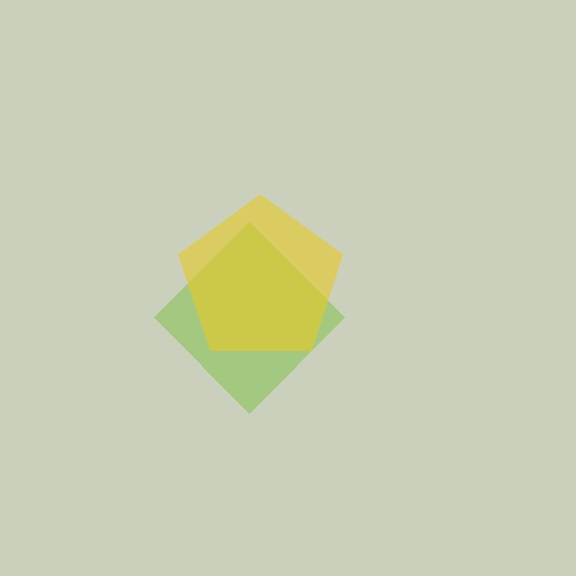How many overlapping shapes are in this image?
There are 2 overlapping shapes in the image.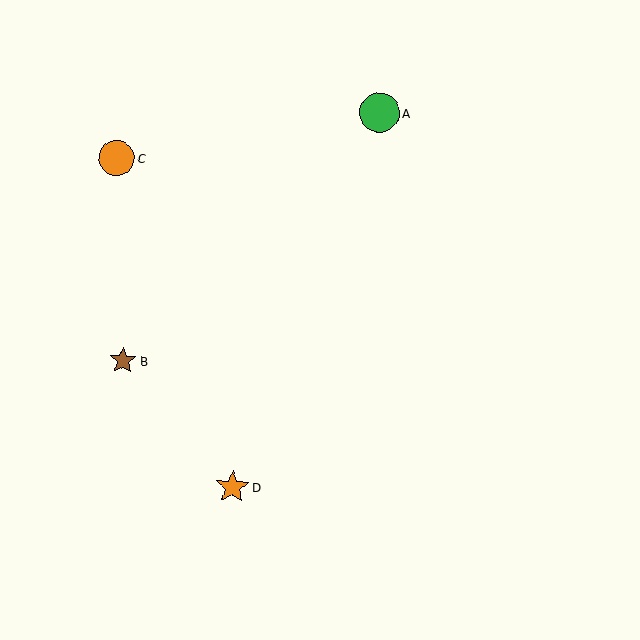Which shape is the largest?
The green circle (labeled A) is the largest.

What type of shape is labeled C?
Shape C is an orange circle.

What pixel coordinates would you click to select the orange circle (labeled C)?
Click at (117, 158) to select the orange circle C.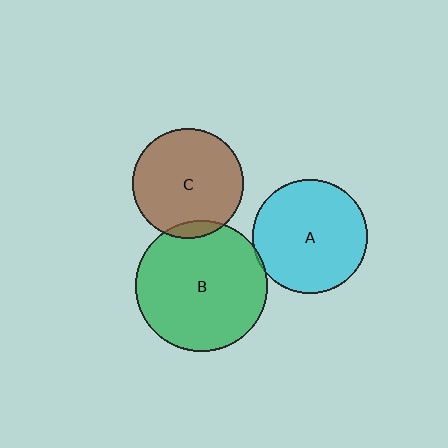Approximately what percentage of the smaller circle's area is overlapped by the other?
Approximately 10%.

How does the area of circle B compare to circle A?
Approximately 1.3 times.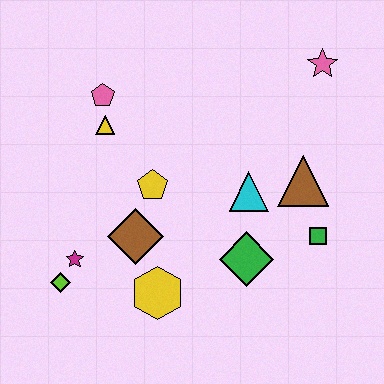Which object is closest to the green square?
The brown triangle is closest to the green square.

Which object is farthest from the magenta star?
The pink star is farthest from the magenta star.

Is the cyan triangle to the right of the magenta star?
Yes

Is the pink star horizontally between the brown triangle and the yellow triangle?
No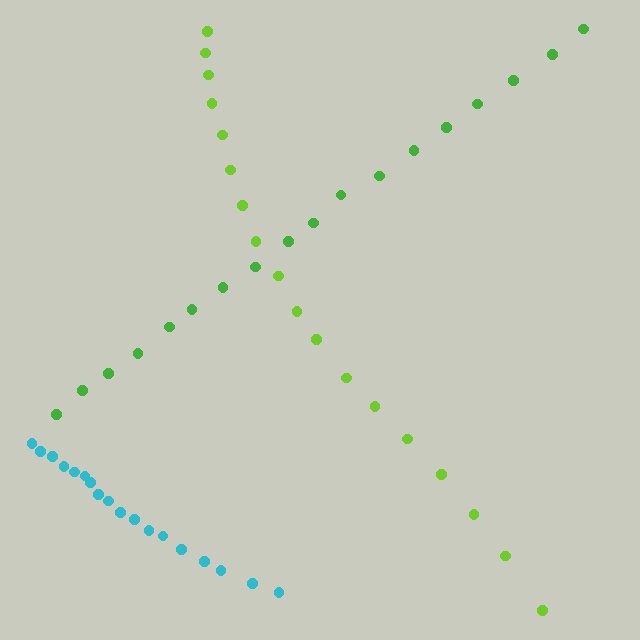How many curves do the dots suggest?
There are 3 distinct paths.